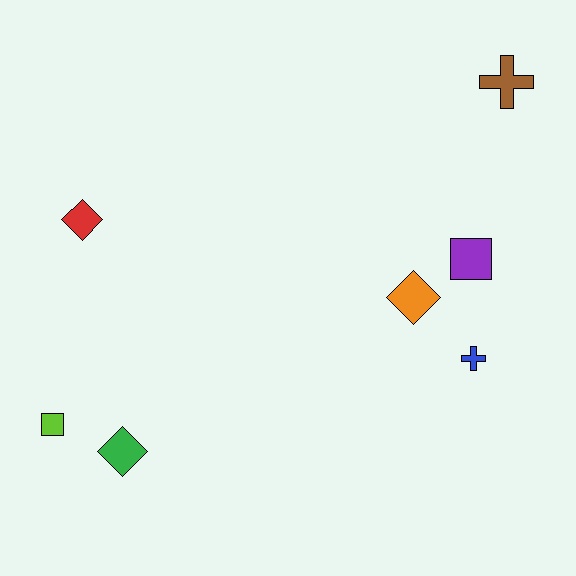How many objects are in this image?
There are 7 objects.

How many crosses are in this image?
There are 2 crosses.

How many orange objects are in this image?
There is 1 orange object.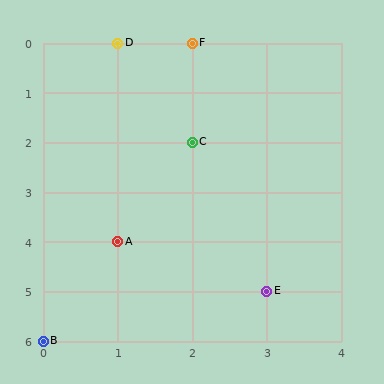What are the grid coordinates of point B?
Point B is at grid coordinates (0, 6).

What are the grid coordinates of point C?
Point C is at grid coordinates (2, 2).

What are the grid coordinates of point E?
Point E is at grid coordinates (3, 5).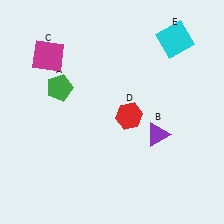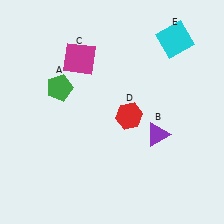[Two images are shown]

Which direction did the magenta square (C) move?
The magenta square (C) moved right.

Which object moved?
The magenta square (C) moved right.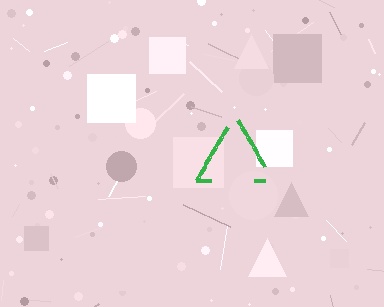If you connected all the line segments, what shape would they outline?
They would outline a triangle.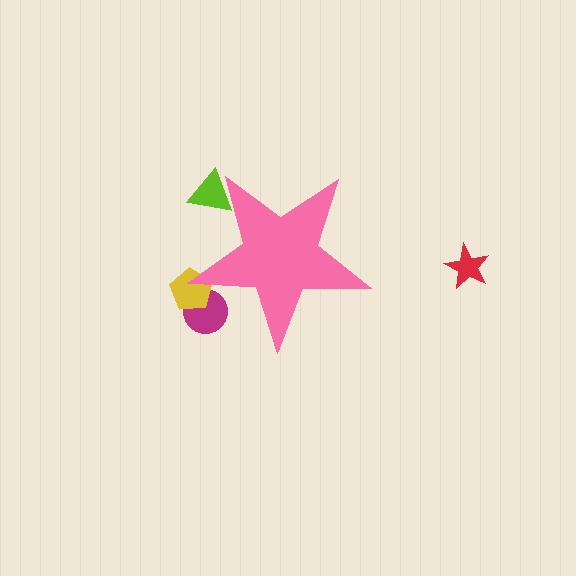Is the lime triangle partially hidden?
Yes, the lime triangle is partially hidden behind the pink star.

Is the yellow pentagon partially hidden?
Yes, the yellow pentagon is partially hidden behind the pink star.